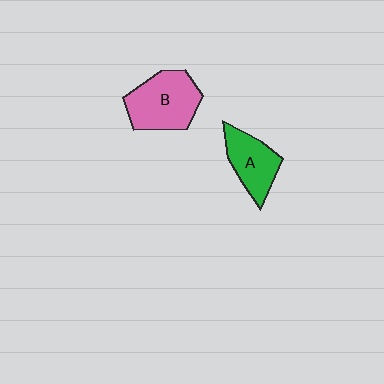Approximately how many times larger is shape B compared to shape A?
Approximately 1.4 times.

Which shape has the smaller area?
Shape A (green).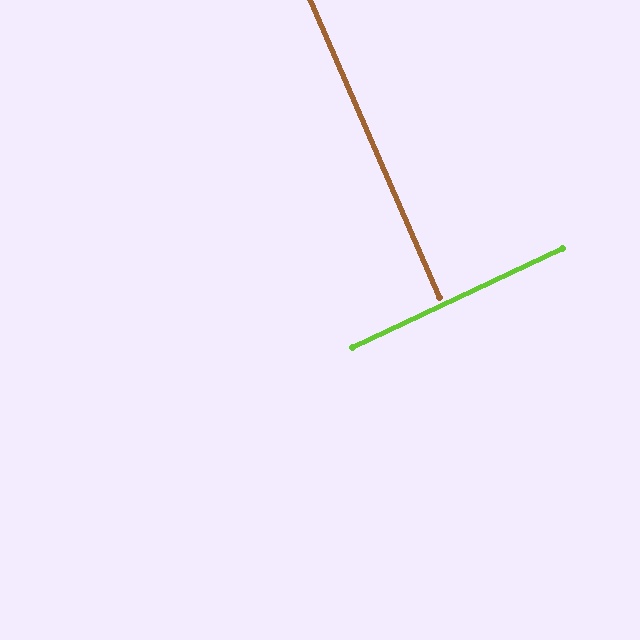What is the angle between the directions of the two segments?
Approximately 88 degrees.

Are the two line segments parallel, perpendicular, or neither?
Perpendicular — they meet at approximately 88°.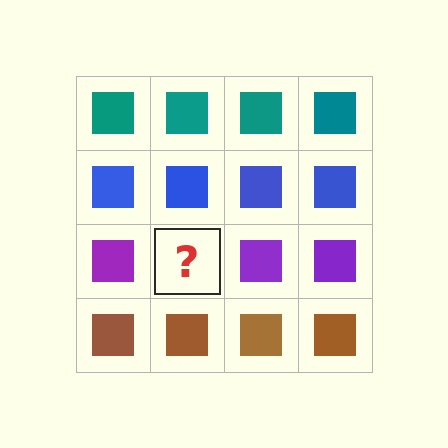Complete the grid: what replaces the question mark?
The question mark should be replaced with a purple square.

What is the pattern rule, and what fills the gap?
The rule is that each row has a consistent color. The gap should be filled with a purple square.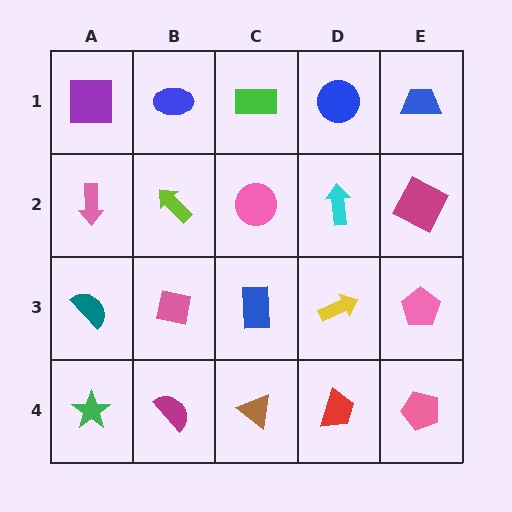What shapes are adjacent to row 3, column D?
A cyan arrow (row 2, column D), a red trapezoid (row 4, column D), a blue rectangle (row 3, column C), a pink pentagon (row 3, column E).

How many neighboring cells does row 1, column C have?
3.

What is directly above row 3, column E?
A magenta square.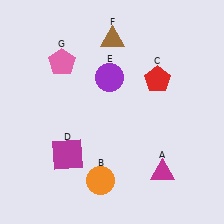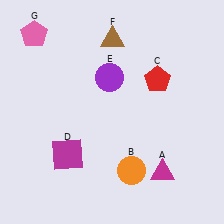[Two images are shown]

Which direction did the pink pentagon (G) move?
The pink pentagon (G) moved up.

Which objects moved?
The objects that moved are: the orange circle (B), the pink pentagon (G).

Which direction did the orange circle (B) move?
The orange circle (B) moved right.